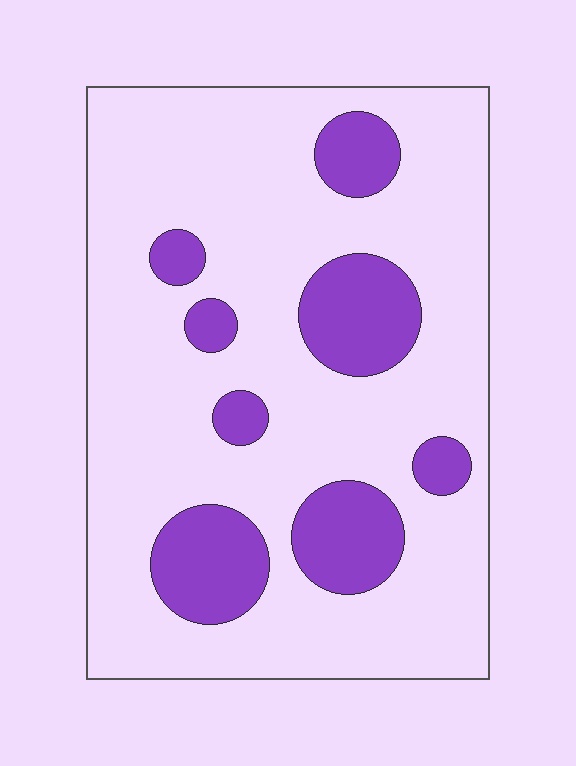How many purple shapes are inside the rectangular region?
8.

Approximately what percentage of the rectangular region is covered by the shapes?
Approximately 20%.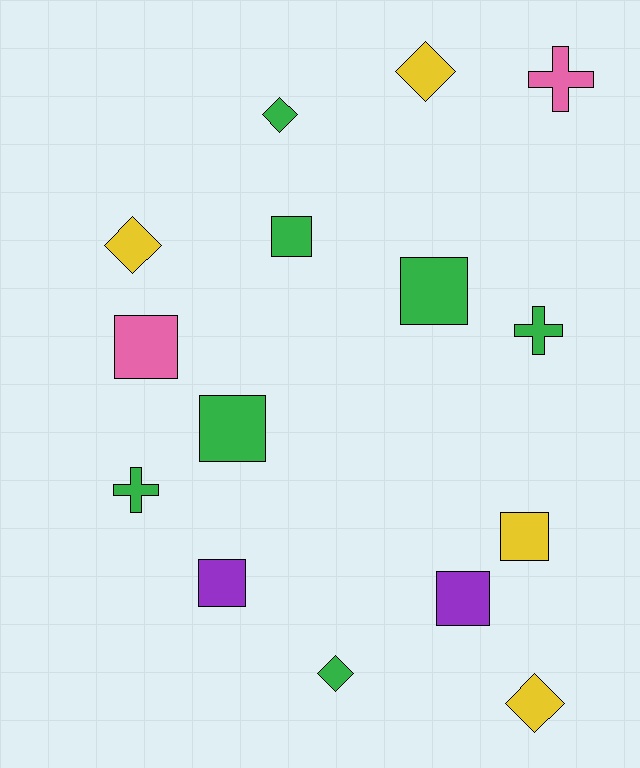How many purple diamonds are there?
There are no purple diamonds.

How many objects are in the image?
There are 15 objects.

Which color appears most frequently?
Green, with 7 objects.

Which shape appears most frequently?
Square, with 7 objects.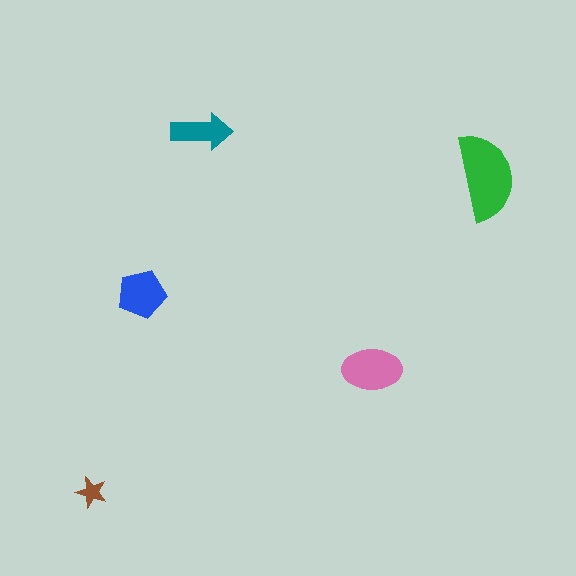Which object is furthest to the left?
The brown star is leftmost.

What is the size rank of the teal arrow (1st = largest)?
4th.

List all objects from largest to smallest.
The green semicircle, the pink ellipse, the blue pentagon, the teal arrow, the brown star.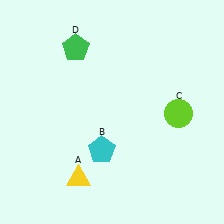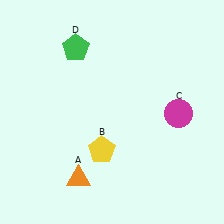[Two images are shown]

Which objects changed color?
A changed from yellow to orange. B changed from cyan to yellow. C changed from lime to magenta.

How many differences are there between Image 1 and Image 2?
There are 3 differences between the two images.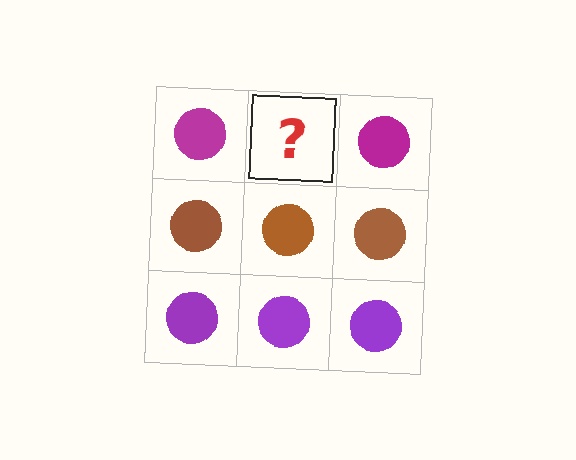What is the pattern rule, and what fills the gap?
The rule is that each row has a consistent color. The gap should be filled with a magenta circle.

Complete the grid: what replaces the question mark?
The question mark should be replaced with a magenta circle.